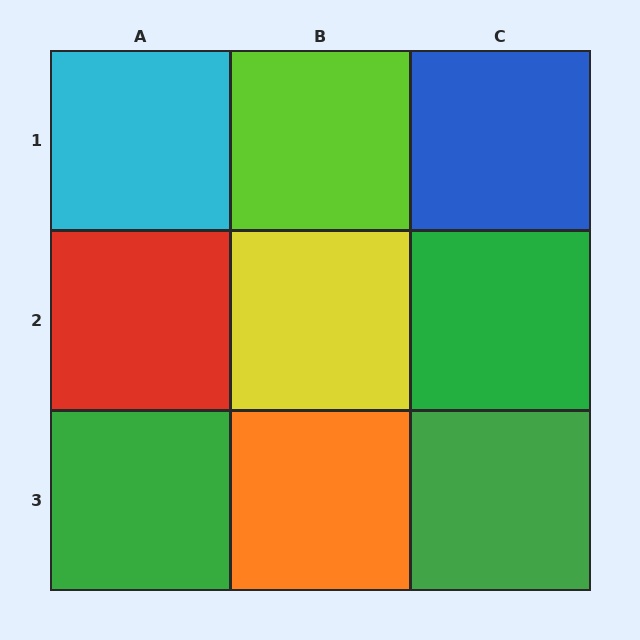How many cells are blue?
1 cell is blue.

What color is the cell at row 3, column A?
Green.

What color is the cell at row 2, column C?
Green.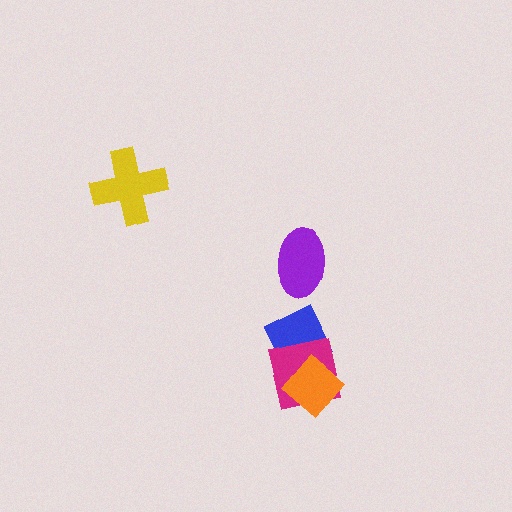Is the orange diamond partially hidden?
No, no other shape covers it.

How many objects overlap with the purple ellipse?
0 objects overlap with the purple ellipse.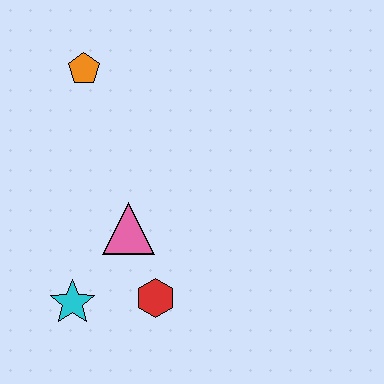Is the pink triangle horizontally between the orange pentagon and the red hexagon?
Yes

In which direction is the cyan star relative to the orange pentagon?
The cyan star is below the orange pentagon.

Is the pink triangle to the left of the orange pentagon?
No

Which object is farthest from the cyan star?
The orange pentagon is farthest from the cyan star.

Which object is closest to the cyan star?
The red hexagon is closest to the cyan star.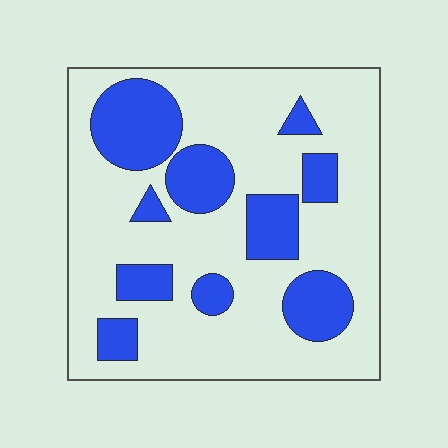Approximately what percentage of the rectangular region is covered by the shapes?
Approximately 25%.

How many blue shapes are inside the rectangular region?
10.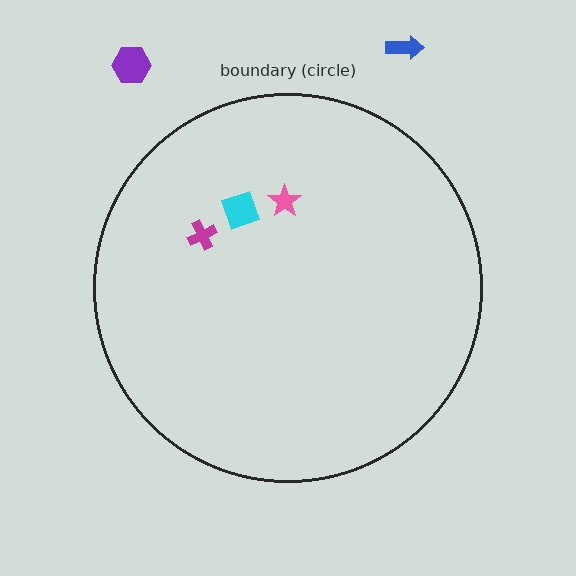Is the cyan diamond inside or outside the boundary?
Inside.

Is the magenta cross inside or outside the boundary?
Inside.